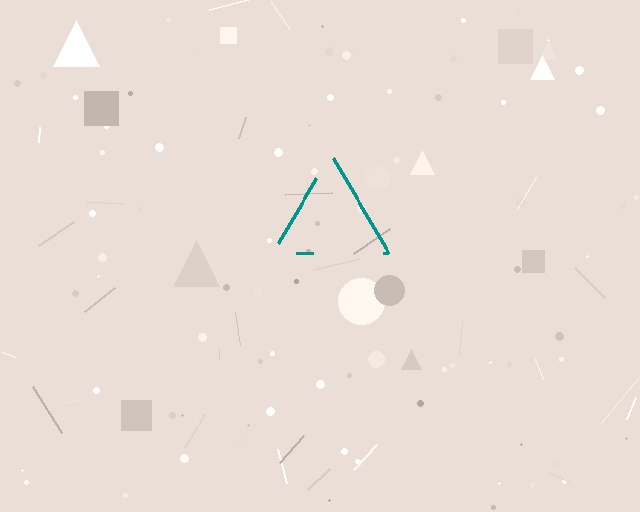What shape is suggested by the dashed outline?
The dashed outline suggests a triangle.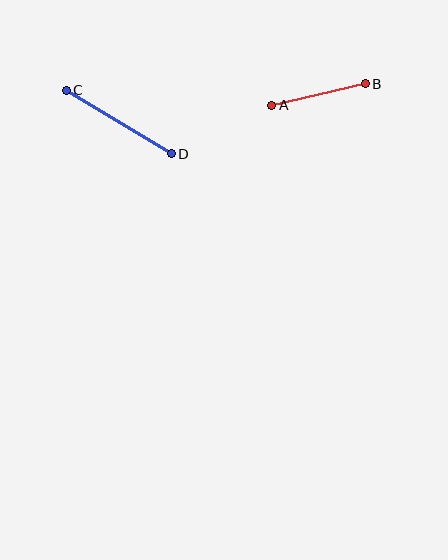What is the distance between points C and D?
The distance is approximately 123 pixels.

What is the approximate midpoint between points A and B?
The midpoint is at approximately (318, 95) pixels.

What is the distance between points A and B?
The distance is approximately 96 pixels.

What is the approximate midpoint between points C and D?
The midpoint is at approximately (119, 122) pixels.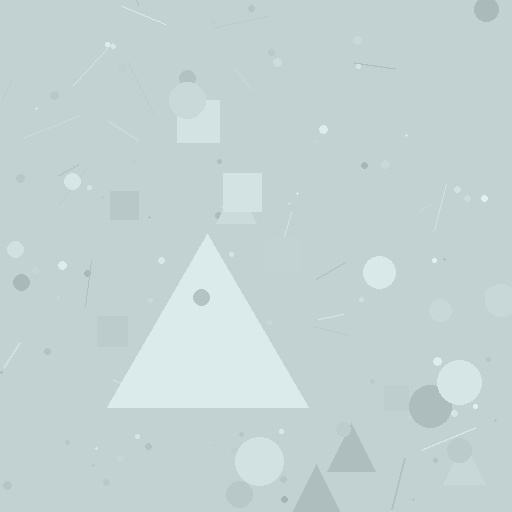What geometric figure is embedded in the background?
A triangle is embedded in the background.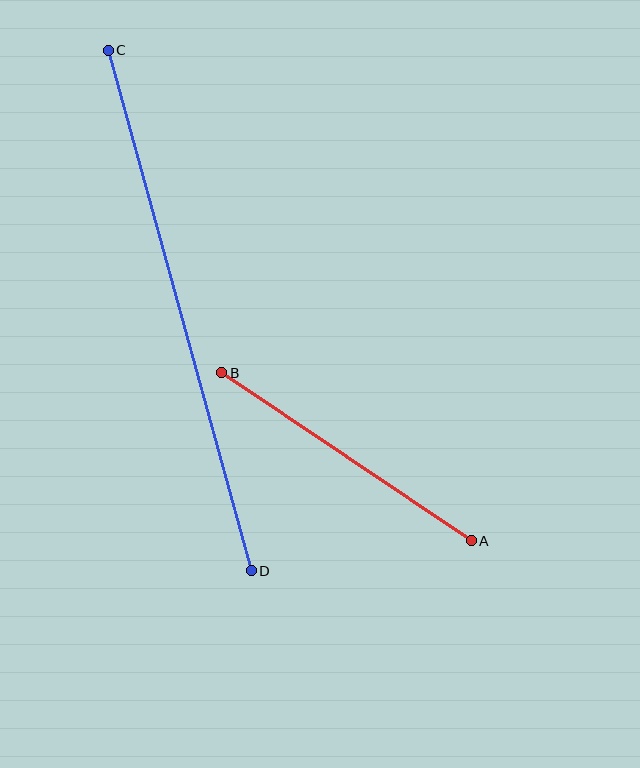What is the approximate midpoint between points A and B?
The midpoint is at approximately (347, 457) pixels.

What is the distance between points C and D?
The distance is approximately 540 pixels.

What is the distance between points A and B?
The distance is approximately 301 pixels.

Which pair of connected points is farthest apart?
Points C and D are farthest apart.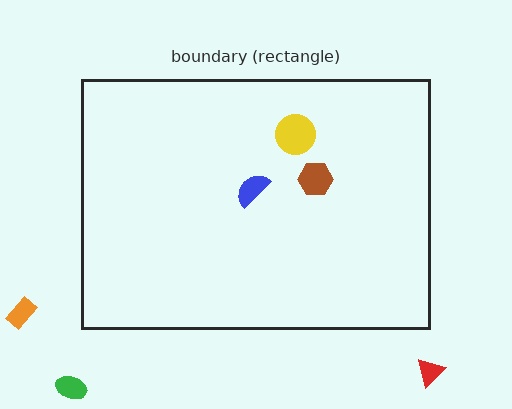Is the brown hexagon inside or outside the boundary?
Inside.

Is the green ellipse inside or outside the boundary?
Outside.